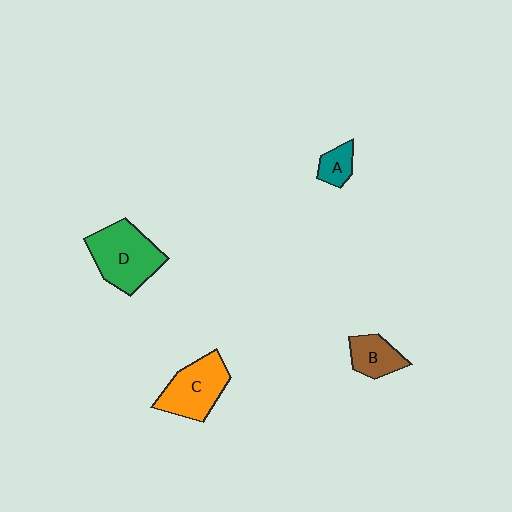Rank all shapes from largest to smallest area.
From largest to smallest: D (green), C (orange), B (brown), A (teal).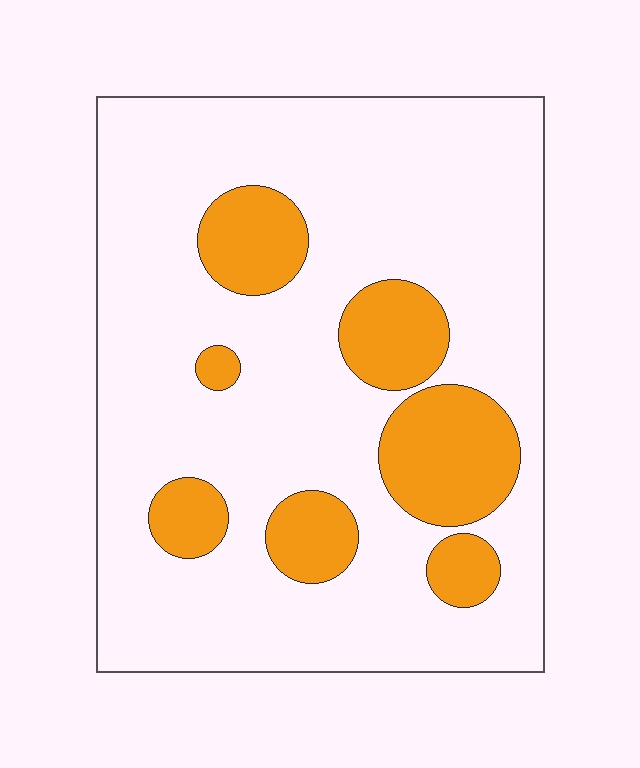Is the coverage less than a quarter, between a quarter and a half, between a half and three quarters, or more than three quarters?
Less than a quarter.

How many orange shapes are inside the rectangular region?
7.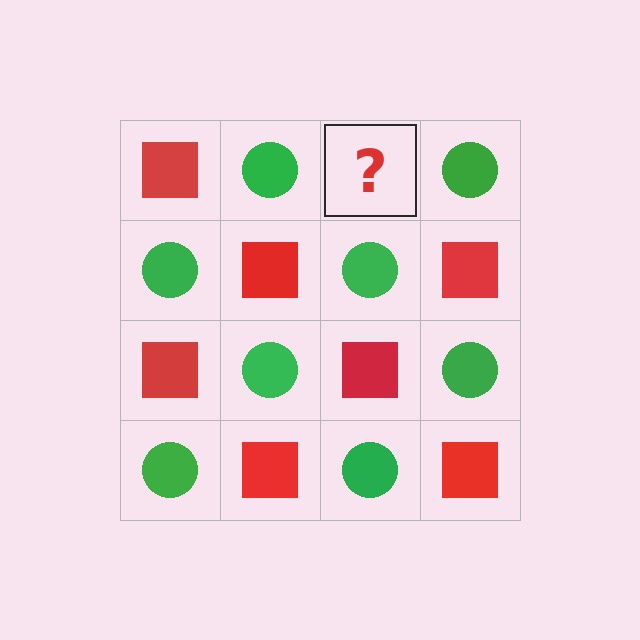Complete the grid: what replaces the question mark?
The question mark should be replaced with a red square.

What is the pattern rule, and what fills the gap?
The rule is that it alternates red square and green circle in a checkerboard pattern. The gap should be filled with a red square.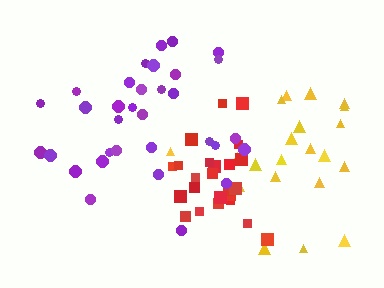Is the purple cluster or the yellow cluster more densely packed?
Purple.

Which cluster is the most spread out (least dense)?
Yellow.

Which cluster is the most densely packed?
Red.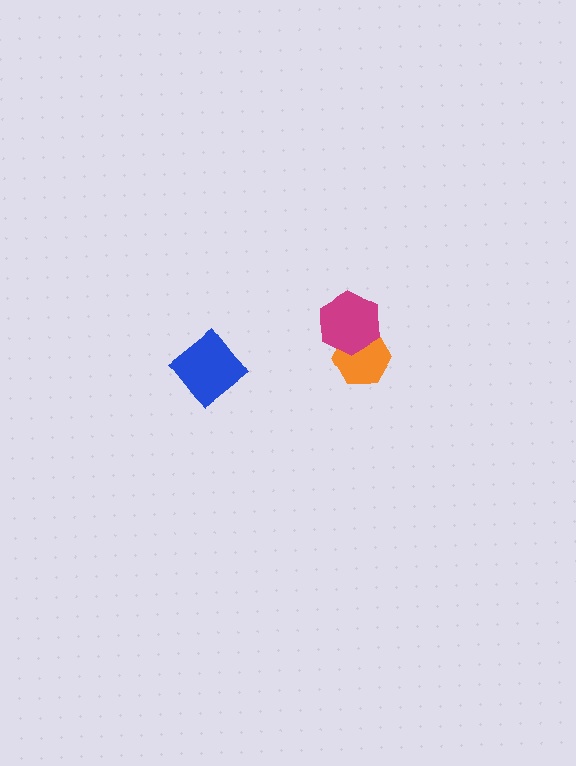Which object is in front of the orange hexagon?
The magenta hexagon is in front of the orange hexagon.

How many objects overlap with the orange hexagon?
1 object overlaps with the orange hexagon.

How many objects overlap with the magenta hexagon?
1 object overlaps with the magenta hexagon.